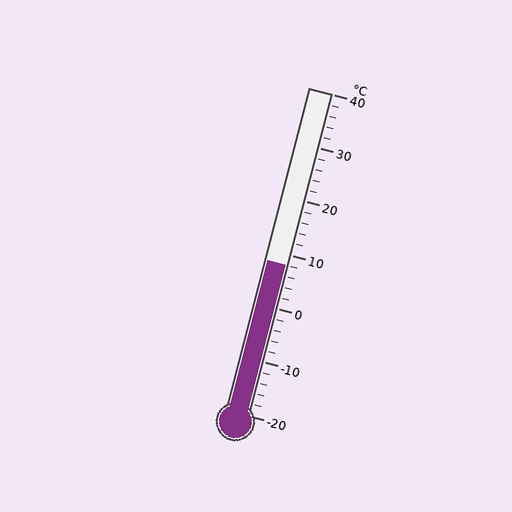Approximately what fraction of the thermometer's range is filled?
The thermometer is filled to approximately 45% of its range.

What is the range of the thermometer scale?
The thermometer scale ranges from -20°C to 40°C.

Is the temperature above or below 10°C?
The temperature is below 10°C.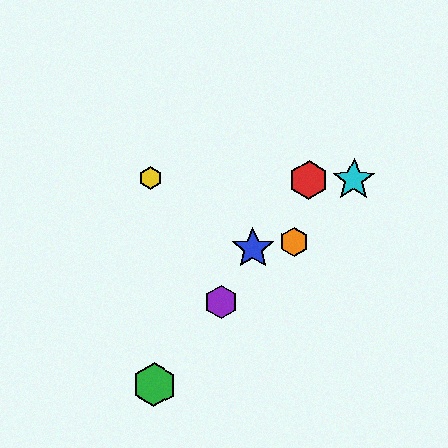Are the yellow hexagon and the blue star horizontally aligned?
No, the yellow hexagon is at y≈178 and the blue star is at y≈249.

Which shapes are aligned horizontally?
The red hexagon, the yellow hexagon, the cyan star are aligned horizontally.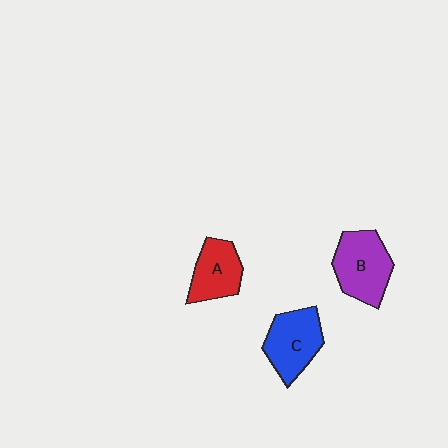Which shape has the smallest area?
Shape A (red).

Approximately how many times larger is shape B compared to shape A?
Approximately 1.3 times.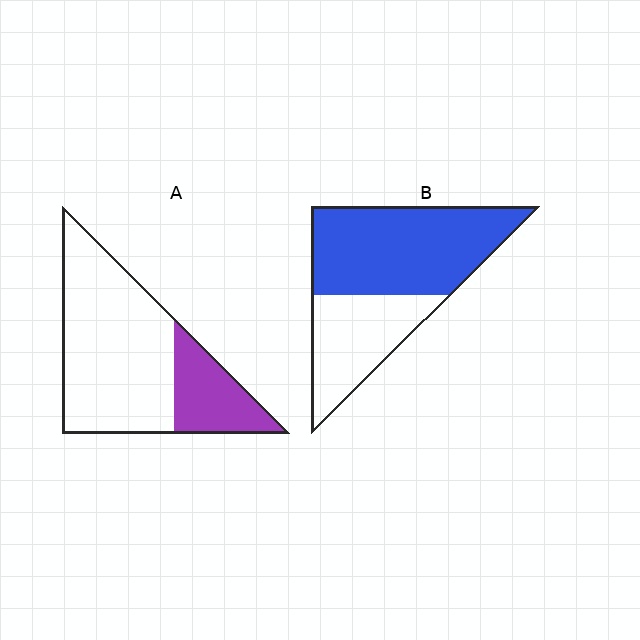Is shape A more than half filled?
No.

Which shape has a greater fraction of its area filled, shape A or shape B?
Shape B.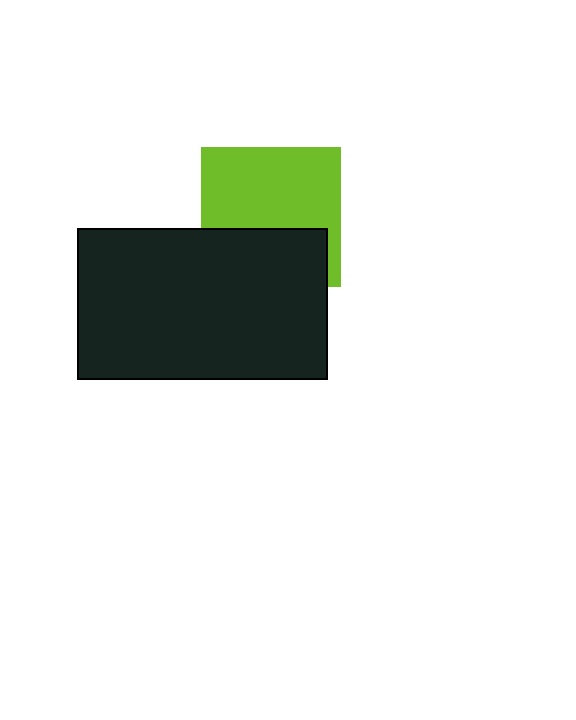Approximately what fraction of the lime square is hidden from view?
Roughly 39% of the lime square is hidden behind the black rectangle.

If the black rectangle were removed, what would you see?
You would see the complete lime square.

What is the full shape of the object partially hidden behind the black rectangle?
The partially hidden object is a lime square.